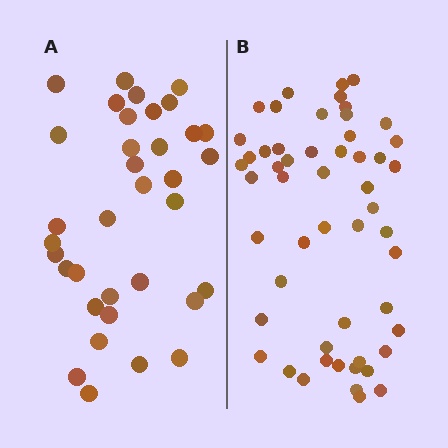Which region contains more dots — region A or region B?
Region B (the right region) has more dots.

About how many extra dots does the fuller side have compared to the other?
Region B has approximately 20 more dots than region A.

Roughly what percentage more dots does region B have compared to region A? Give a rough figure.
About 50% more.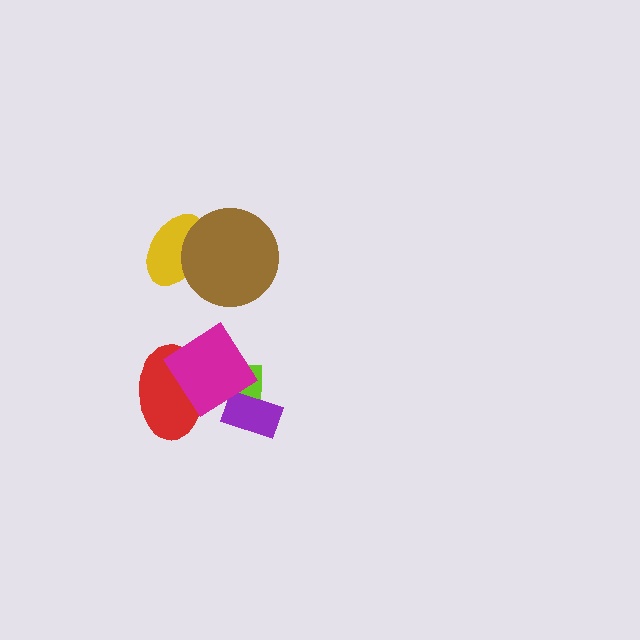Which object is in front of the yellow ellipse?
The brown circle is in front of the yellow ellipse.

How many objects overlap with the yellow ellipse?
1 object overlaps with the yellow ellipse.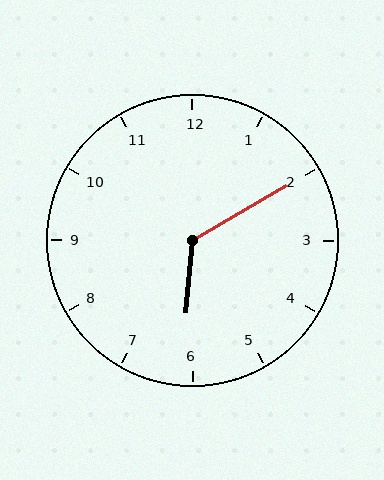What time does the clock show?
6:10.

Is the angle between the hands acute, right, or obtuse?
It is obtuse.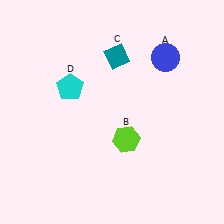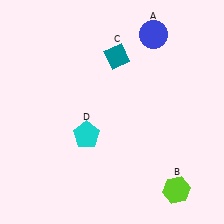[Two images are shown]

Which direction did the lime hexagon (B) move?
The lime hexagon (B) moved right.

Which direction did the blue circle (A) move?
The blue circle (A) moved up.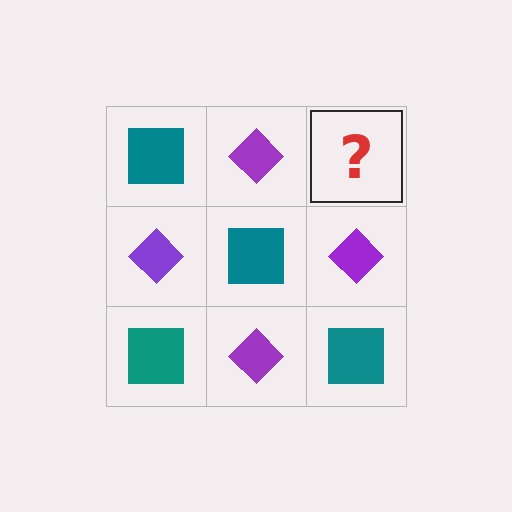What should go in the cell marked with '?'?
The missing cell should contain a teal square.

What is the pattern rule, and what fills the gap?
The rule is that it alternates teal square and purple diamond in a checkerboard pattern. The gap should be filled with a teal square.